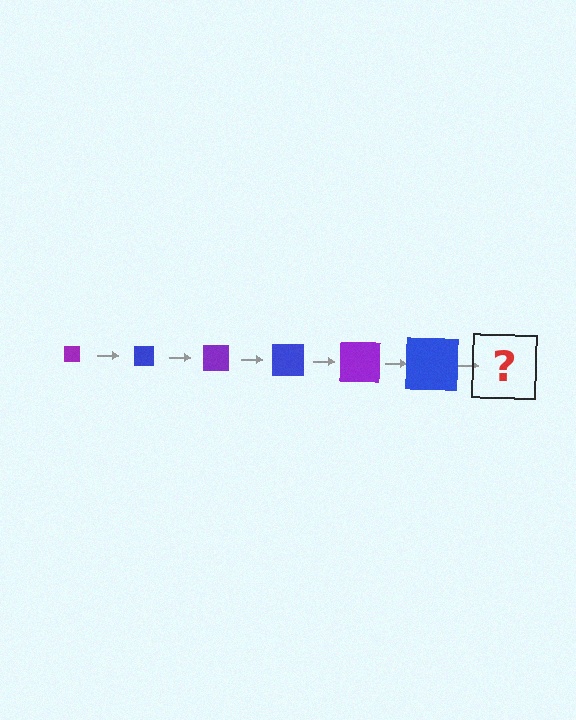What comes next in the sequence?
The next element should be a purple square, larger than the previous one.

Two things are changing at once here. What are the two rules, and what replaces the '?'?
The two rules are that the square grows larger each step and the color cycles through purple and blue. The '?' should be a purple square, larger than the previous one.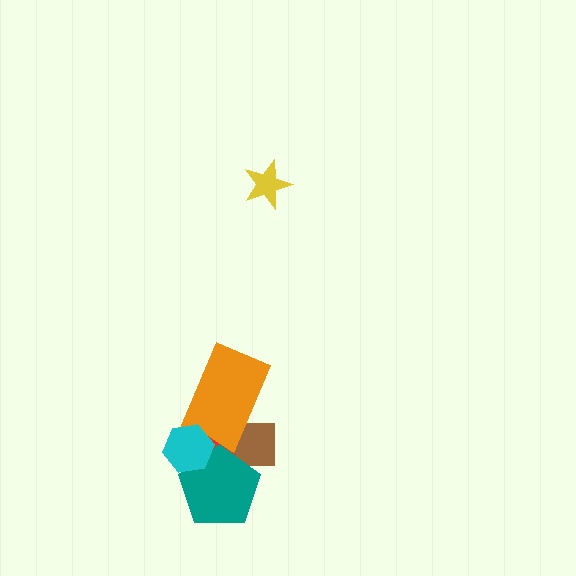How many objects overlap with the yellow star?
0 objects overlap with the yellow star.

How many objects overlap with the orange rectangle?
3 objects overlap with the orange rectangle.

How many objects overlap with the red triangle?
4 objects overlap with the red triangle.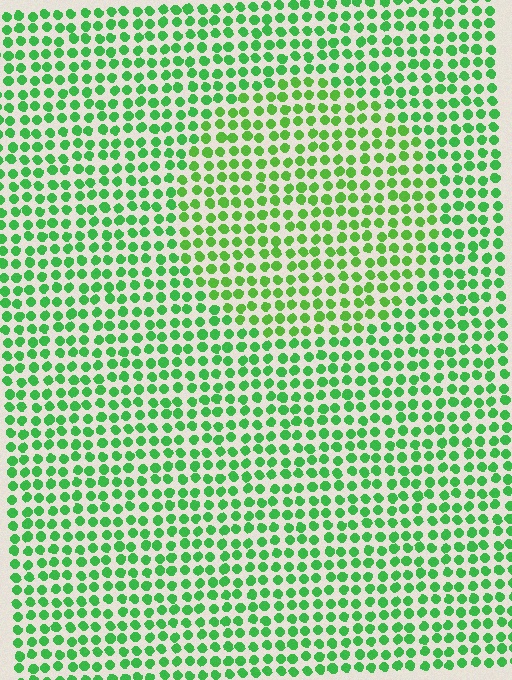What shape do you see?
I see a circle.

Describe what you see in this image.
The image is filled with small green elements in a uniform arrangement. A circle-shaped region is visible where the elements are tinted to a slightly different hue, forming a subtle color boundary.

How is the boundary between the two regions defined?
The boundary is defined purely by a slight shift in hue (about 20 degrees). Spacing, size, and orientation are identical on both sides.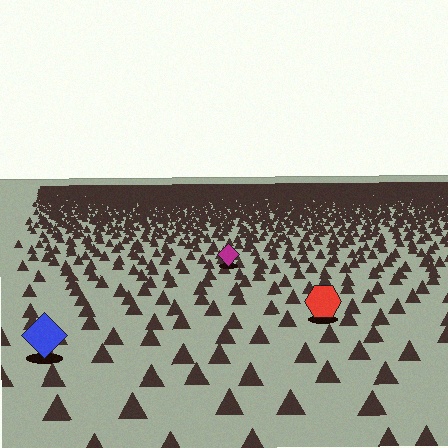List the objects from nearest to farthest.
From nearest to farthest: the blue diamond, the red hexagon, the magenta diamond.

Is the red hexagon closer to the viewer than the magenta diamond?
Yes. The red hexagon is closer — you can tell from the texture gradient: the ground texture is coarser near it.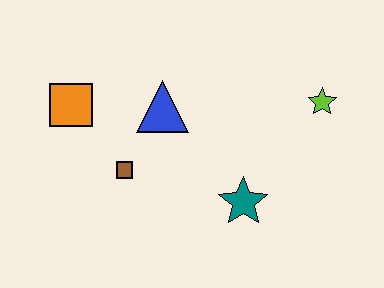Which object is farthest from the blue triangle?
The lime star is farthest from the blue triangle.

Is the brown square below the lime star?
Yes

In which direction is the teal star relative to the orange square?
The teal star is to the right of the orange square.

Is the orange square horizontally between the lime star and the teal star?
No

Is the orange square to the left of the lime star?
Yes